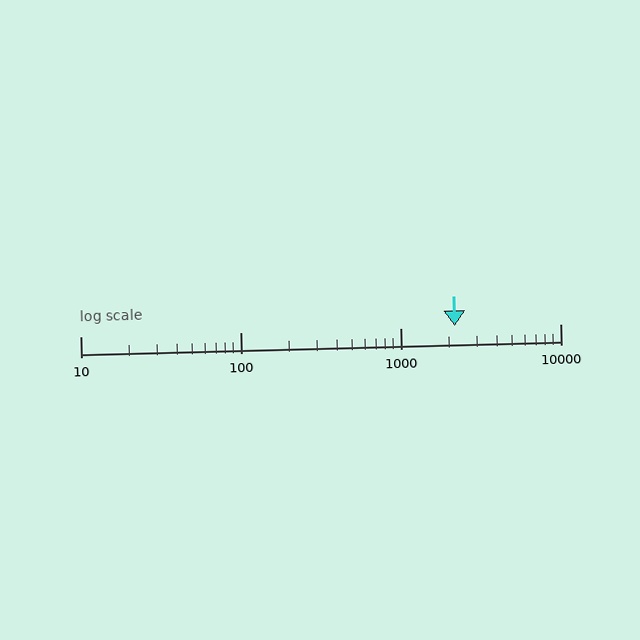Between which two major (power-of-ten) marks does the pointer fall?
The pointer is between 1000 and 10000.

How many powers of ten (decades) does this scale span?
The scale spans 3 decades, from 10 to 10000.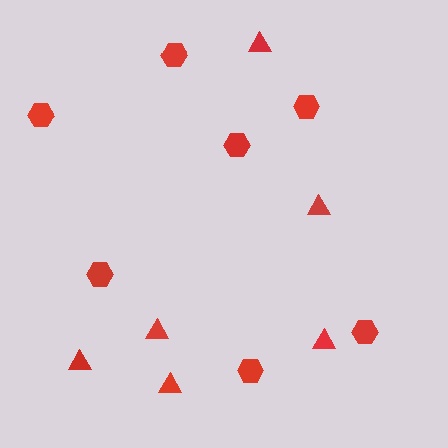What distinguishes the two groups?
There are 2 groups: one group of triangles (6) and one group of hexagons (7).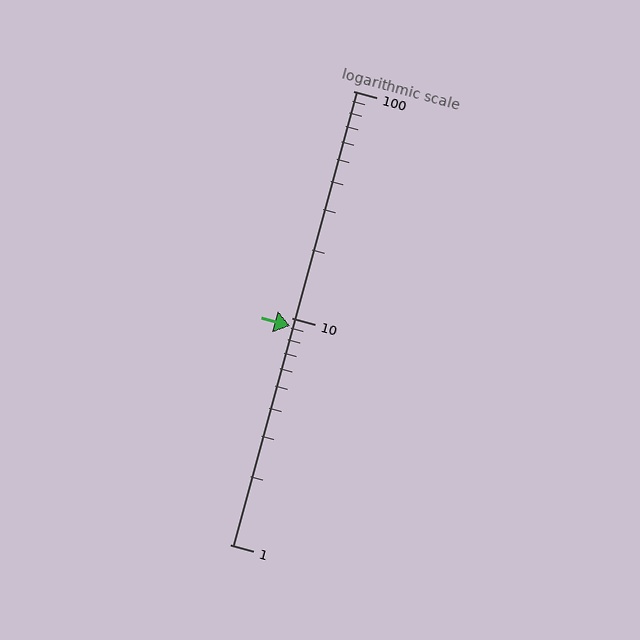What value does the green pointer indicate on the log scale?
The pointer indicates approximately 9.2.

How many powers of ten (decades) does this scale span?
The scale spans 2 decades, from 1 to 100.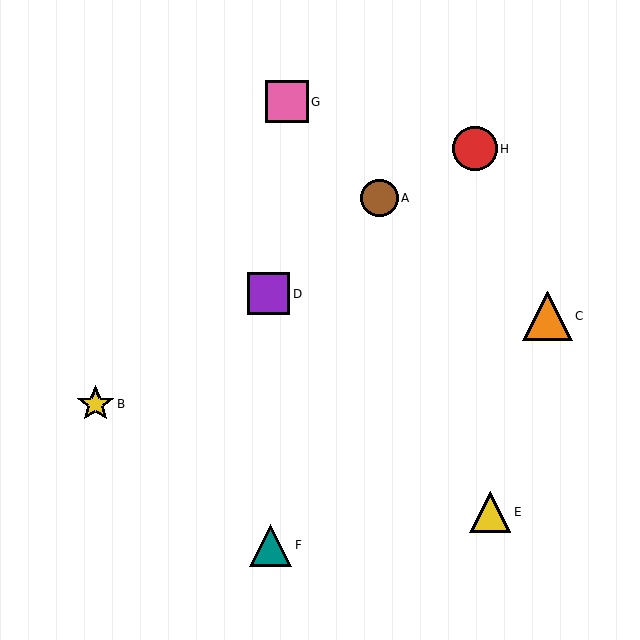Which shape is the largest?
The orange triangle (labeled C) is the largest.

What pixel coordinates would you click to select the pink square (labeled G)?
Click at (287, 102) to select the pink square G.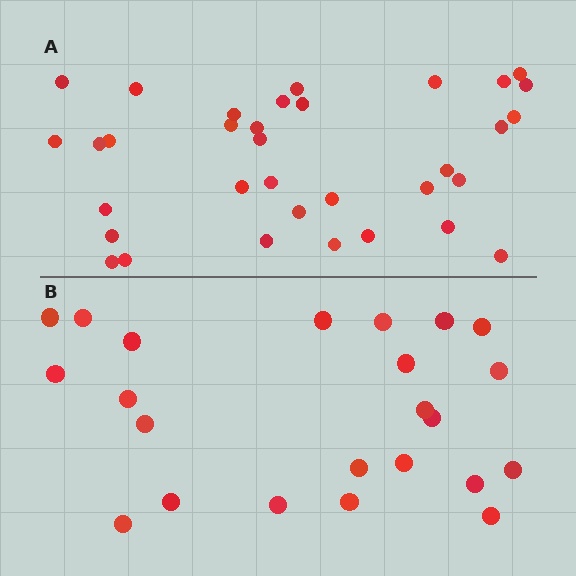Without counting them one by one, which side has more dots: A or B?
Region A (the top region) has more dots.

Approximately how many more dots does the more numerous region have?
Region A has roughly 12 or so more dots than region B.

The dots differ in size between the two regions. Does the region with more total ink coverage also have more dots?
No. Region B has more total ink coverage because its dots are larger, but region A actually contains more individual dots. Total area can be misleading — the number of items is what matters here.